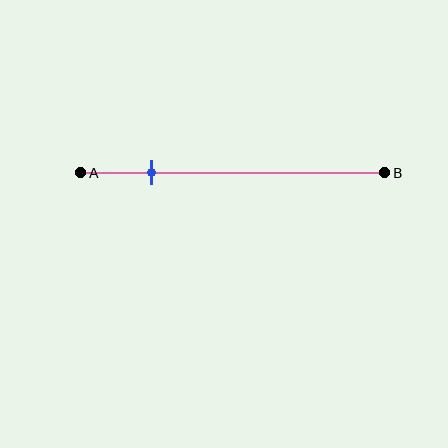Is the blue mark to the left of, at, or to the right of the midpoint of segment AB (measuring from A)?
The blue mark is to the left of the midpoint of segment AB.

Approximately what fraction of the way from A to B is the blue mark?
The blue mark is approximately 25% of the way from A to B.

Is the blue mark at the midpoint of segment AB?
No, the mark is at about 25% from A, not at the 50% midpoint.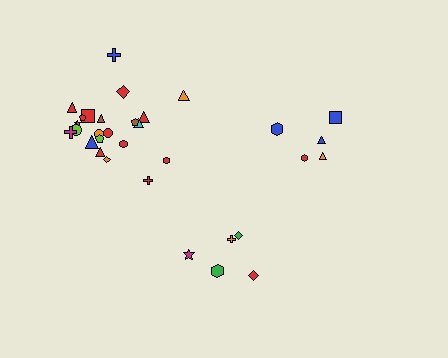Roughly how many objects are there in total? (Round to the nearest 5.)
Roughly 30 objects in total.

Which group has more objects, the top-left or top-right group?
The top-left group.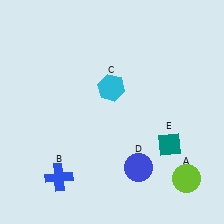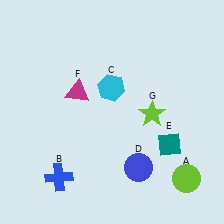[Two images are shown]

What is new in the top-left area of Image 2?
A magenta triangle (F) was added in the top-left area of Image 2.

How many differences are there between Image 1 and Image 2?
There are 2 differences between the two images.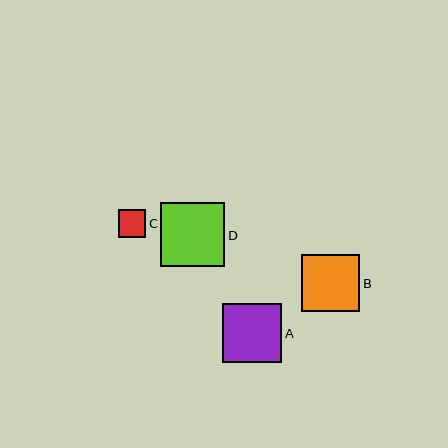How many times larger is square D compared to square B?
Square D is approximately 1.1 times the size of square B.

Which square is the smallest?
Square C is the smallest with a size of approximately 28 pixels.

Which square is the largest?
Square D is the largest with a size of approximately 64 pixels.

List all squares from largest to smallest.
From largest to smallest: D, A, B, C.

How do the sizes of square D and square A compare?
Square D and square A are approximately the same size.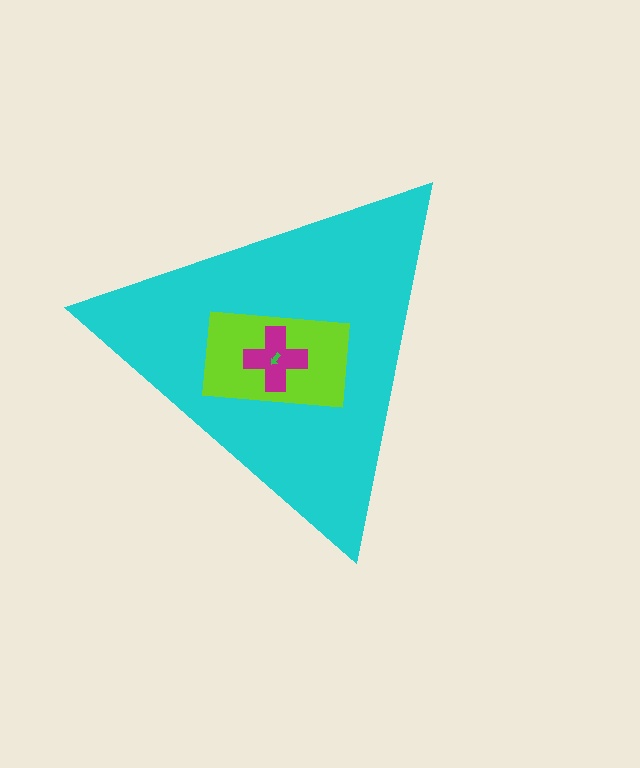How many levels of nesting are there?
4.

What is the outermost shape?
The cyan triangle.